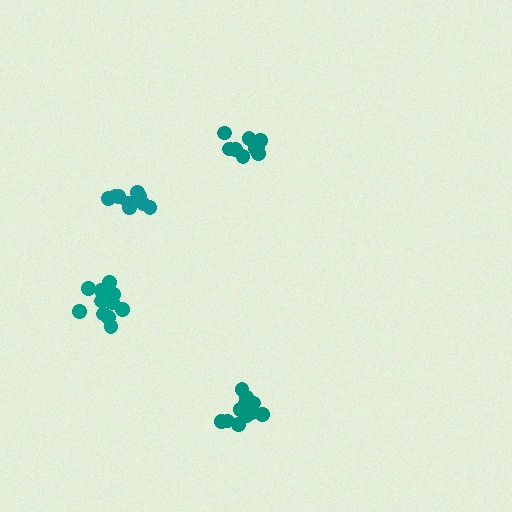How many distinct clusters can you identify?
There are 4 distinct clusters.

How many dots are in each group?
Group 1: 9 dots, Group 2: 9 dots, Group 3: 11 dots, Group 4: 12 dots (41 total).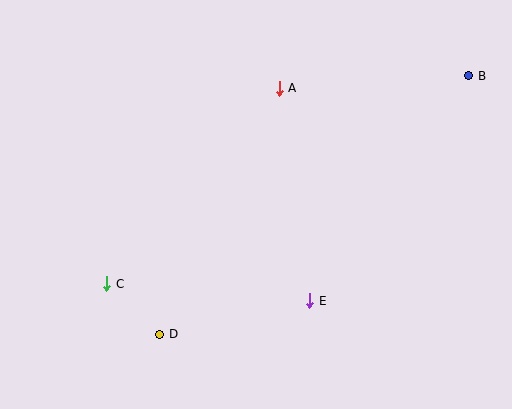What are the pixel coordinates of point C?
Point C is at (107, 284).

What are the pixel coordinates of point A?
Point A is at (279, 88).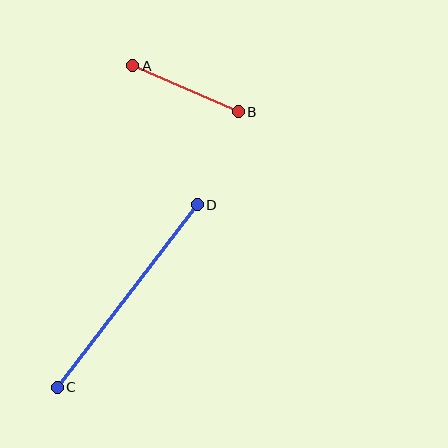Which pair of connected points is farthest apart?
Points C and D are farthest apart.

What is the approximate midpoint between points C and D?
The midpoint is at approximately (127, 296) pixels.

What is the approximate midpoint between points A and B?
The midpoint is at approximately (186, 89) pixels.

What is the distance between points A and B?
The distance is approximately 115 pixels.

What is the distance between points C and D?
The distance is approximately 230 pixels.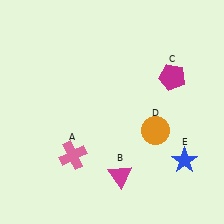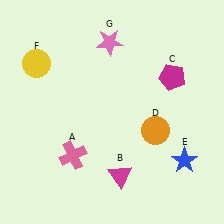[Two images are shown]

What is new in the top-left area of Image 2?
A yellow circle (F) was added in the top-left area of Image 2.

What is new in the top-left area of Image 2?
A pink star (G) was added in the top-left area of Image 2.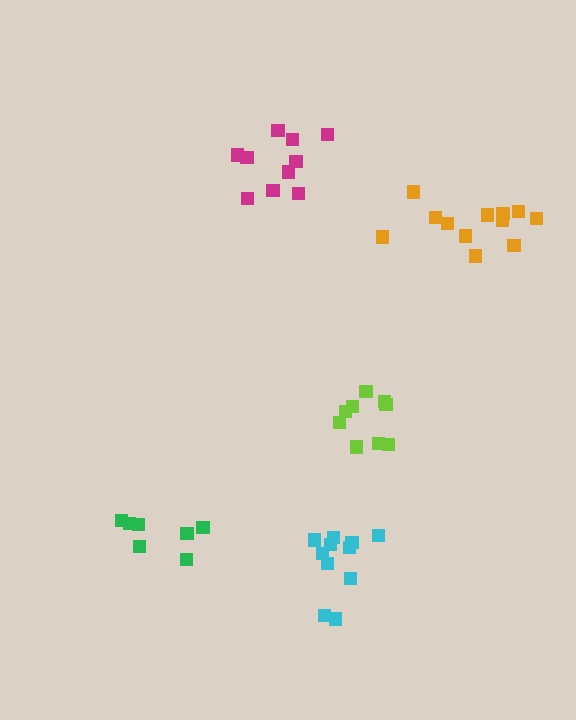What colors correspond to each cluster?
The clusters are colored: cyan, magenta, lime, orange, green.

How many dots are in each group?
Group 1: 11 dots, Group 2: 10 dots, Group 3: 9 dots, Group 4: 12 dots, Group 5: 7 dots (49 total).